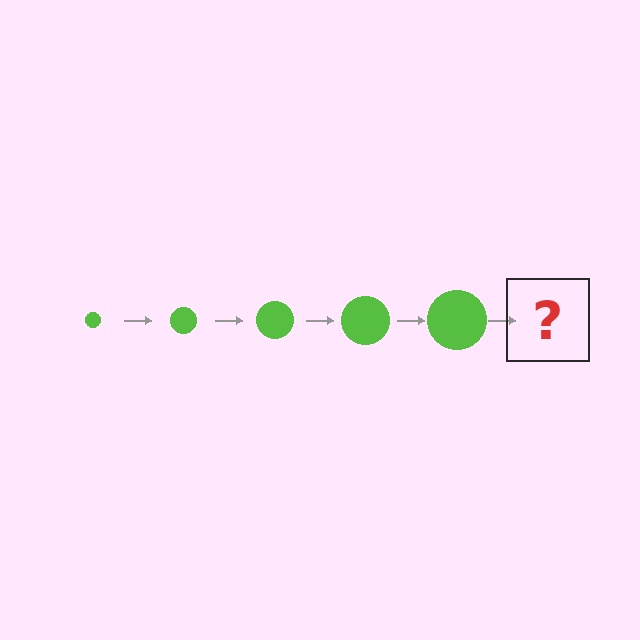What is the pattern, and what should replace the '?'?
The pattern is that the circle gets progressively larger each step. The '?' should be a lime circle, larger than the previous one.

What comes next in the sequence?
The next element should be a lime circle, larger than the previous one.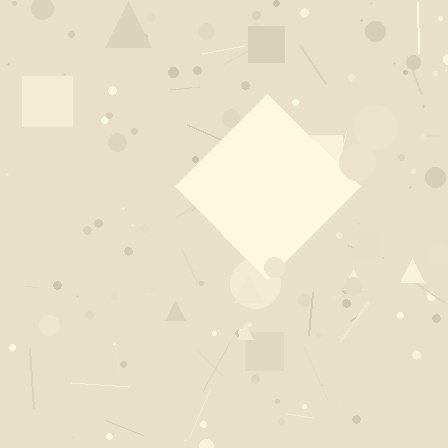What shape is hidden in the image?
A diamond is hidden in the image.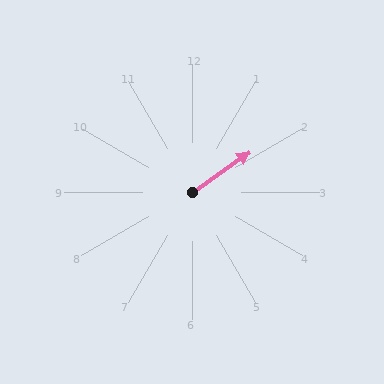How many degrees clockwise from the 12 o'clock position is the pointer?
Approximately 55 degrees.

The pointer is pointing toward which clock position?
Roughly 2 o'clock.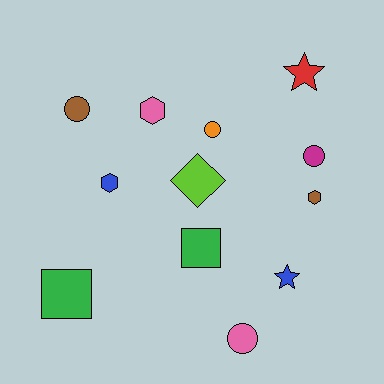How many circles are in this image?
There are 4 circles.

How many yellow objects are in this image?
There are no yellow objects.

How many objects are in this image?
There are 12 objects.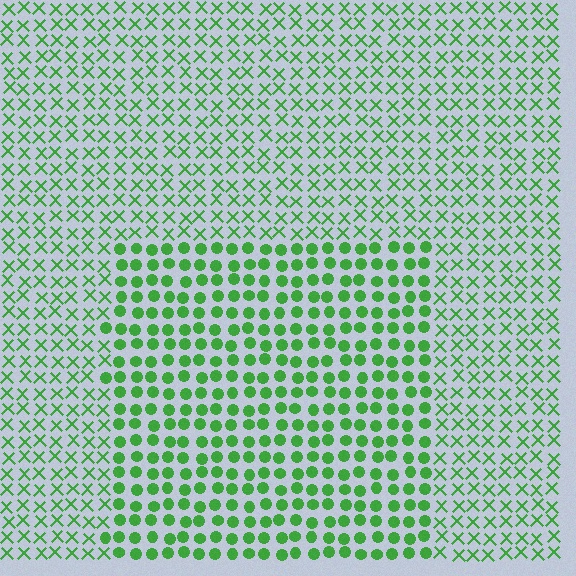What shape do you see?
I see a rectangle.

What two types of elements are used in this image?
The image uses circles inside the rectangle region and X marks outside it.